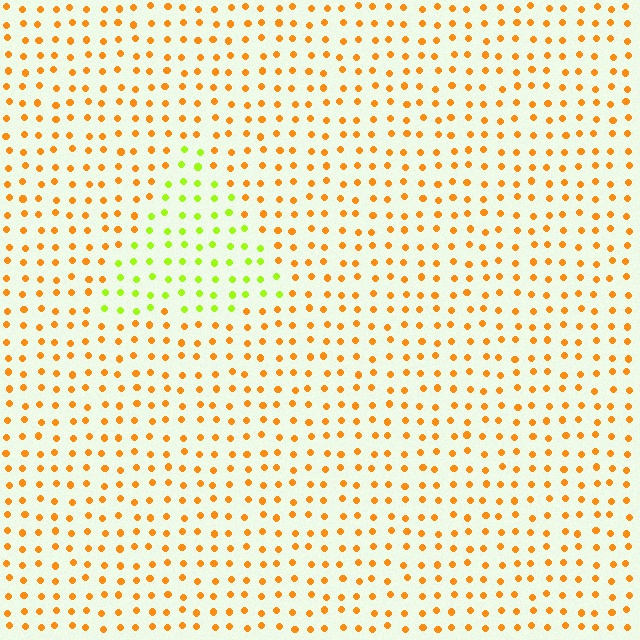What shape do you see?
I see a triangle.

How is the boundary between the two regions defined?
The boundary is defined purely by a slight shift in hue (about 54 degrees). Spacing, size, and orientation are identical on both sides.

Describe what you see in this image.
The image is filled with small orange elements in a uniform arrangement. A triangle-shaped region is visible where the elements are tinted to a slightly different hue, forming a subtle color boundary.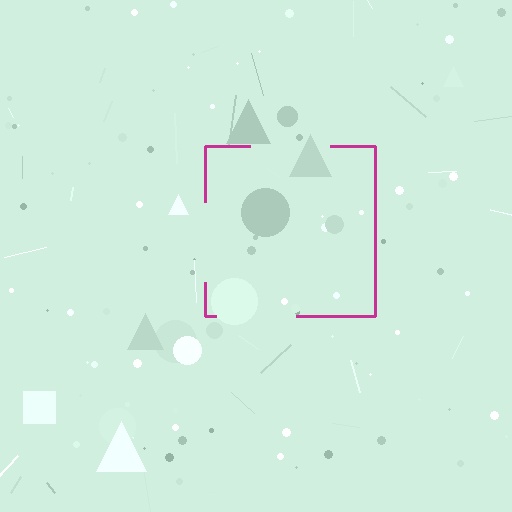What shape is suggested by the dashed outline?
The dashed outline suggests a square.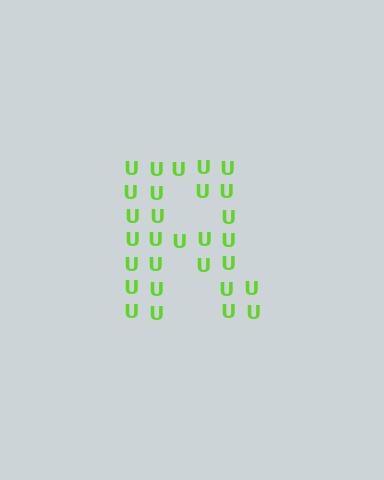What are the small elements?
The small elements are letter U's.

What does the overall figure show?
The overall figure shows the letter R.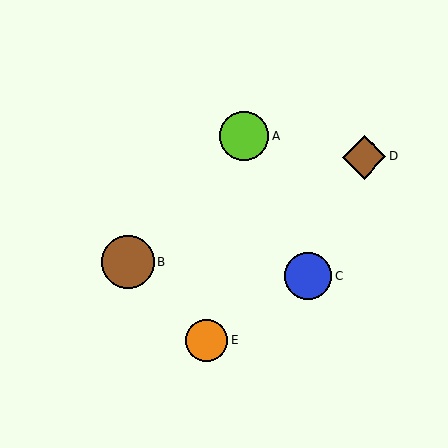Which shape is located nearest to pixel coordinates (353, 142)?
The brown diamond (labeled D) at (364, 157) is nearest to that location.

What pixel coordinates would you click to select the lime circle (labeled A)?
Click at (244, 136) to select the lime circle A.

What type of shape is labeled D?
Shape D is a brown diamond.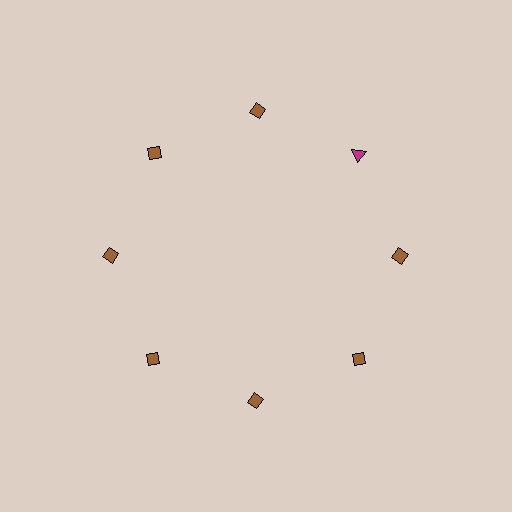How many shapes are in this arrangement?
There are 8 shapes arranged in a ring pattern.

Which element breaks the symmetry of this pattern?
The magenta triangle at roughly the 2 o'clock position breaks the symmetry. All other shapes are brown diamonds.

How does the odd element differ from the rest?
It differs in both color (magenta instead of brown) and shape (triangle instead of diamond).